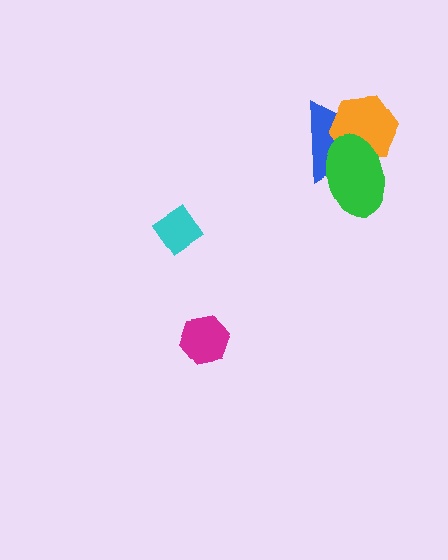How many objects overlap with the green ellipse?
2 objects overlap with the green ellipse.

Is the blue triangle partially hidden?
Yes, it is partially covered by another shape.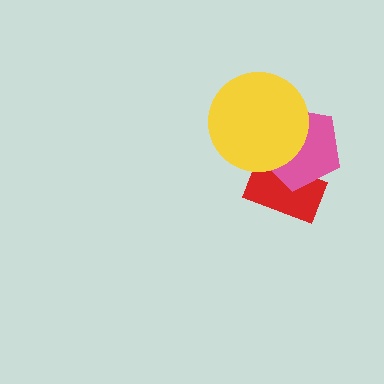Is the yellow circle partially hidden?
No, no other shape covers it.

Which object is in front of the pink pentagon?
The yellow circle is in front of the pink pentagon.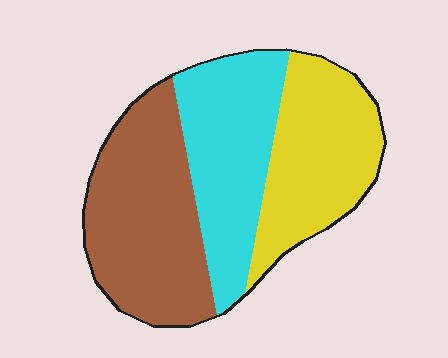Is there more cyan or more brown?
Brown.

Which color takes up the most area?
Brown, at roughly 40%.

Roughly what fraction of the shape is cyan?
Cyan covers roughly 30% of the shape.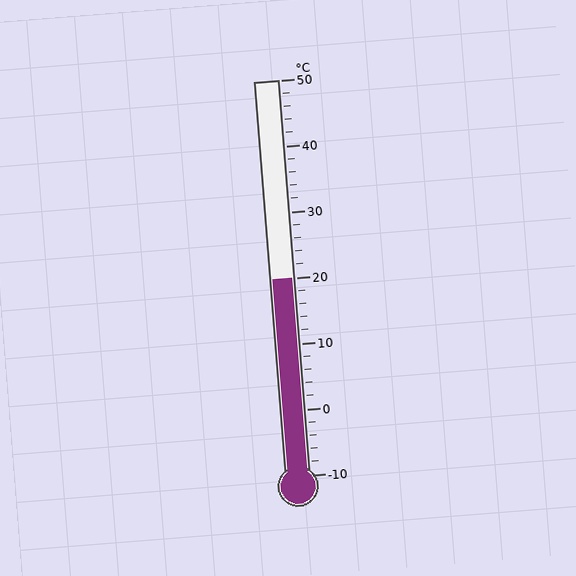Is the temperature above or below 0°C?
The temperature is above 0°C.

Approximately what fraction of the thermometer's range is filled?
The thermometer is filled to approximately 50% of its range.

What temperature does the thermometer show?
The thermometer shows approximately 20°C.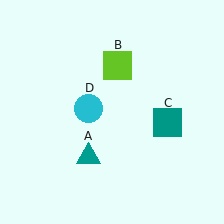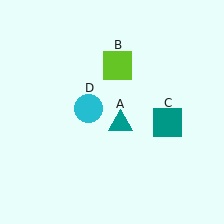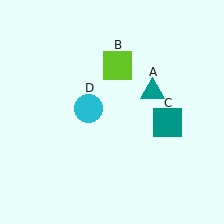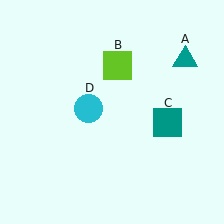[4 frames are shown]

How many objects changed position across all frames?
1 object changed position: teal triangle (object A).